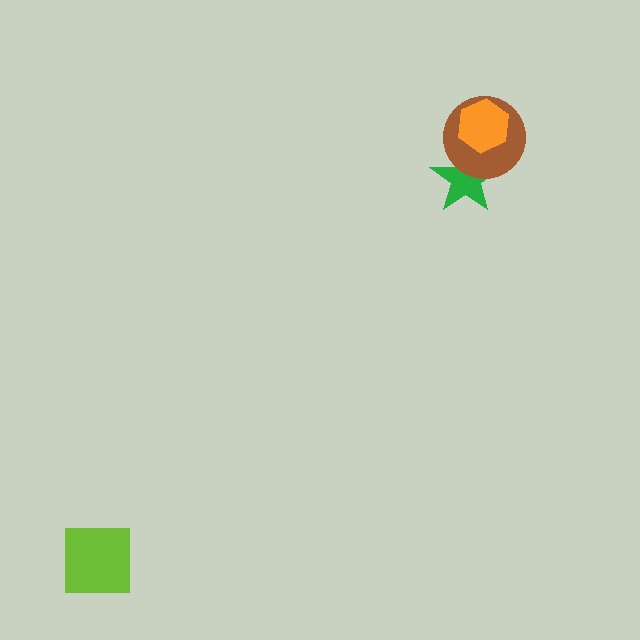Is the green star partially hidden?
Yes, it is partially covered by another shape.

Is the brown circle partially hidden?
Yes, it is partially covered by another shape.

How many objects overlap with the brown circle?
2 objects overlap with the brown circle.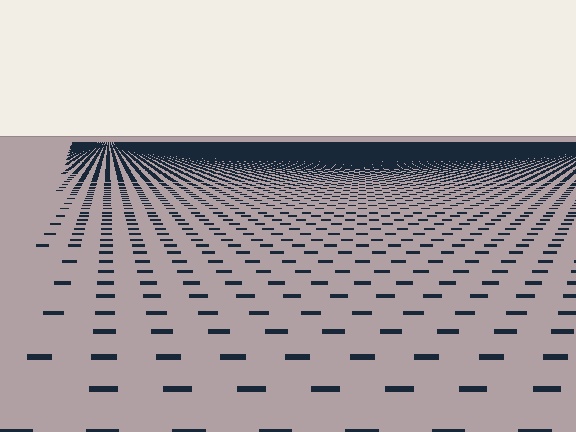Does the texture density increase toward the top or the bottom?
Density increases toward the top.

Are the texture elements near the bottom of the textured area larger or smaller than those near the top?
Larger. Near the bottom, elements are closer to the viewer and appear at a bigger on-screen size.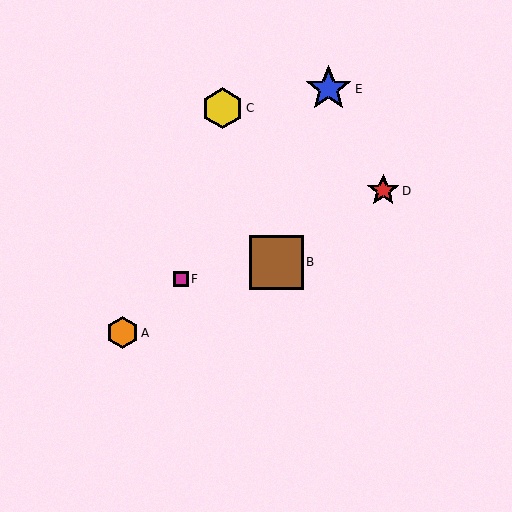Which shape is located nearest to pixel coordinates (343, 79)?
The blue star (labeled E) at (329, 89) is nearest to that location.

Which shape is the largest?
The brown square (labeled B) is the largest.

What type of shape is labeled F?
Shape F is a magenta square.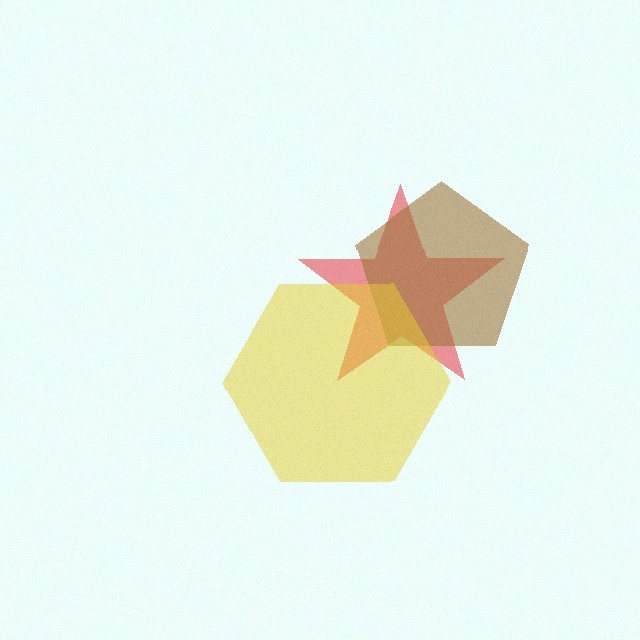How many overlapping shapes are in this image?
There are 3 overlapping shapes in the image.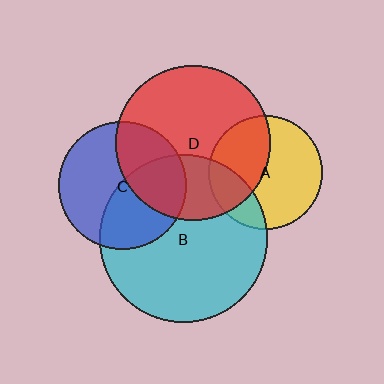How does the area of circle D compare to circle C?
Approximately 1.5 times.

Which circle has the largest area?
Circle B (cyan).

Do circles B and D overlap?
Yes.